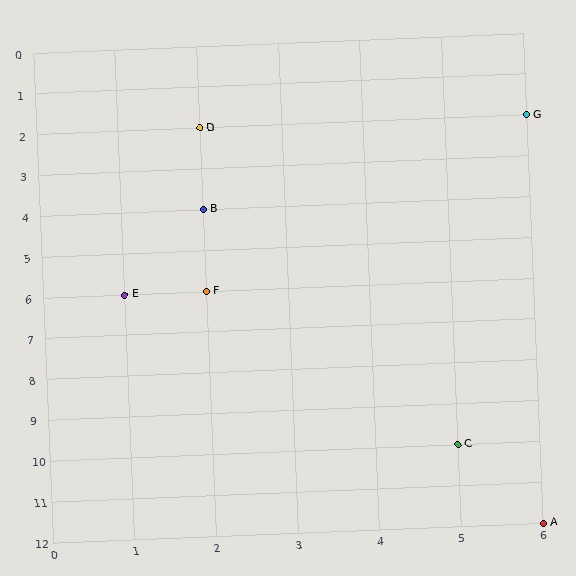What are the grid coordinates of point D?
Point D is at grid coordinates (2, 2).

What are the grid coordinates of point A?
Point A is at grid coordinates (6, 12).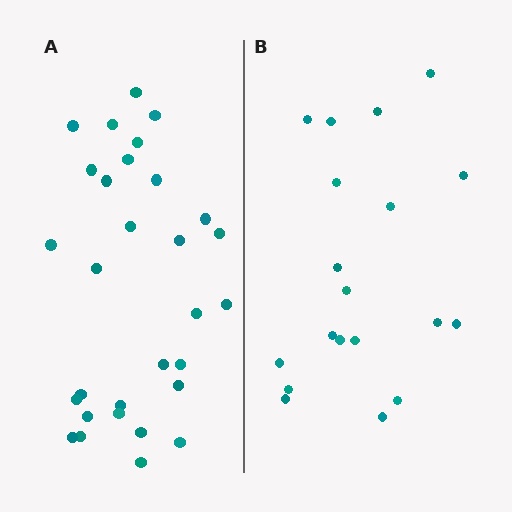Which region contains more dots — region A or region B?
Region A (the left region) has more dots.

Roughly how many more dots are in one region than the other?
Region A has roughly 12 or so more dots than region B.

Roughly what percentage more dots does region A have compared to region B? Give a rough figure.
About 60% more.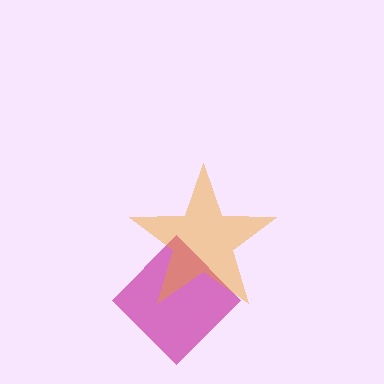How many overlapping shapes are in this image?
There are 2 overlapping shapes in the image.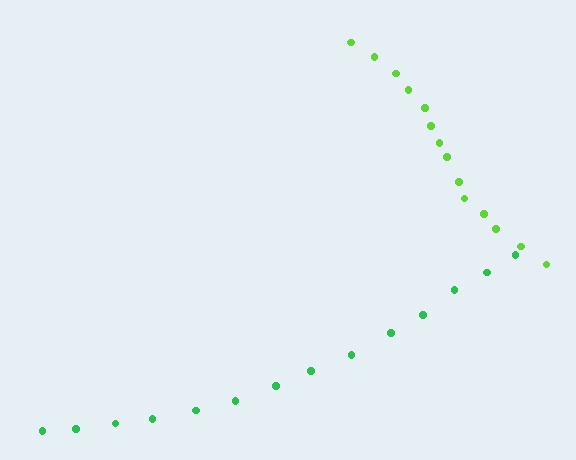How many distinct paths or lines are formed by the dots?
There are 2 distinct paths.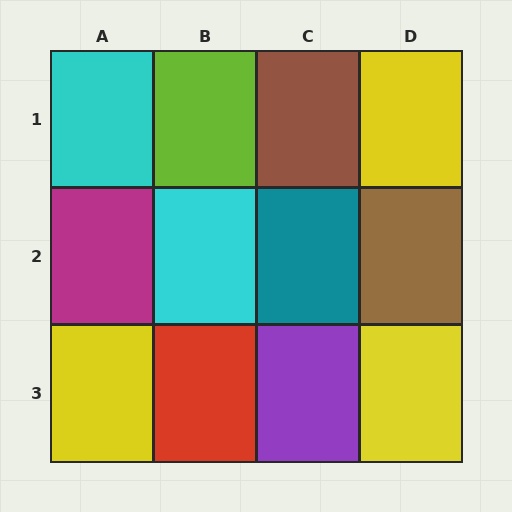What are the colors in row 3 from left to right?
Yellow, red, purple, yellow.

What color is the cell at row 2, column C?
Teal.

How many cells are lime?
1 cell is lime.